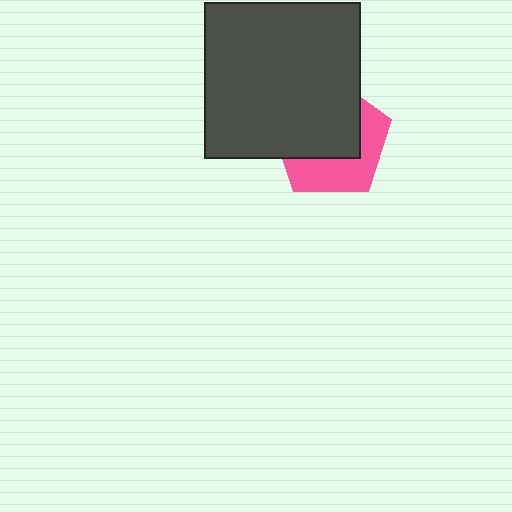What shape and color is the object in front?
The object in front is a dark gray square.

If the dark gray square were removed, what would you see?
You would see the complete pink pentagon.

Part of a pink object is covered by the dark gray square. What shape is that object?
It is a pentagon.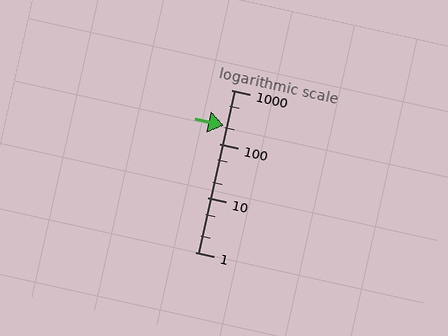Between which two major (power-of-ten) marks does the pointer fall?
The pointer is between 100 and 1000.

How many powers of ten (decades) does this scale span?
The scale spans 3 decades, from 1 to 1000.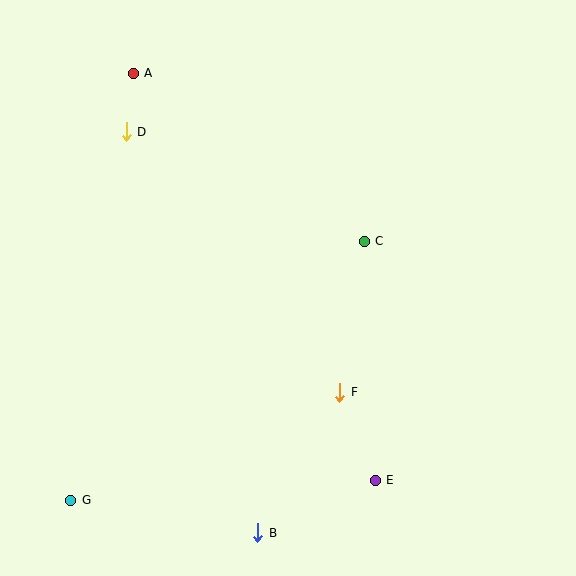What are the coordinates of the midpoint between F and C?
The midpoint between F and C is at (352, 317).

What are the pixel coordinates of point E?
Point E is at (375, 480).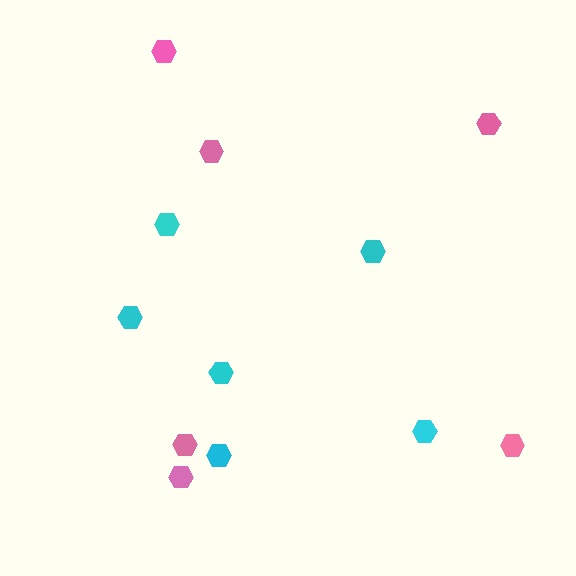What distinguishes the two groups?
There are 2 groups: one group of pink hexagons (6) and one group of cyan hexagons (6).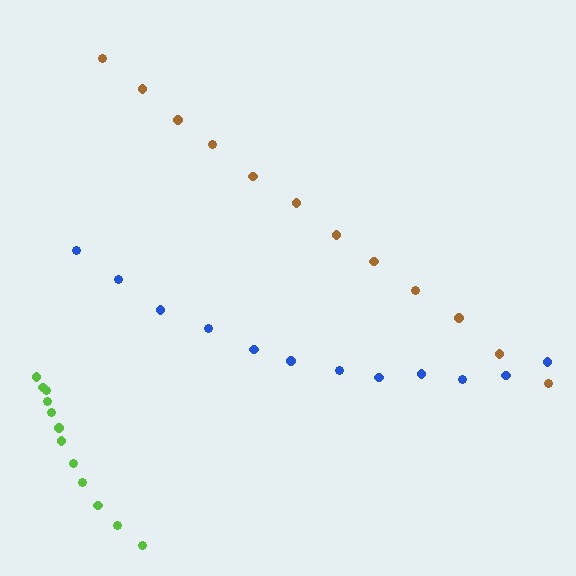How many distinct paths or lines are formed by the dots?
There are 3 distinct paths.